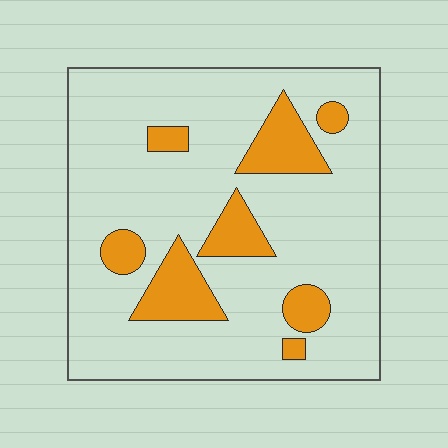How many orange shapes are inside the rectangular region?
8.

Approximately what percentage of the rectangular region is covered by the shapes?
Approximately 20%.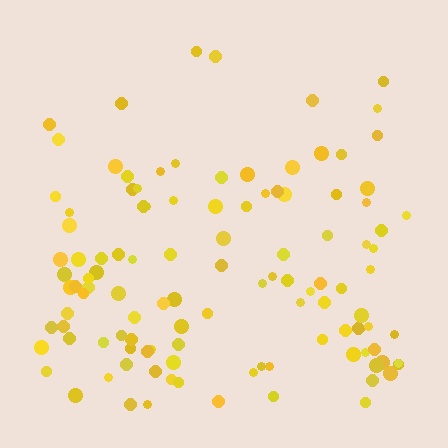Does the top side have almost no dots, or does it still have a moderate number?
Still a moderate number, just noticeably fewer than the bottom.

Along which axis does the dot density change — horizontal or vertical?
Vertical.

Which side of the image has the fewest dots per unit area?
The top.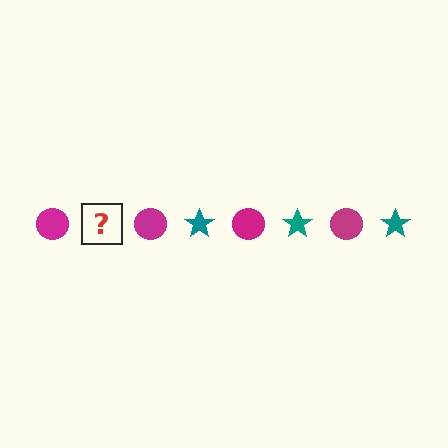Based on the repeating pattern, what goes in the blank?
The blank should be a teal star.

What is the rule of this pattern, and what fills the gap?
The rule is that the pattern alternates between magenta circle and teal star. The gap should be filled with a teal star.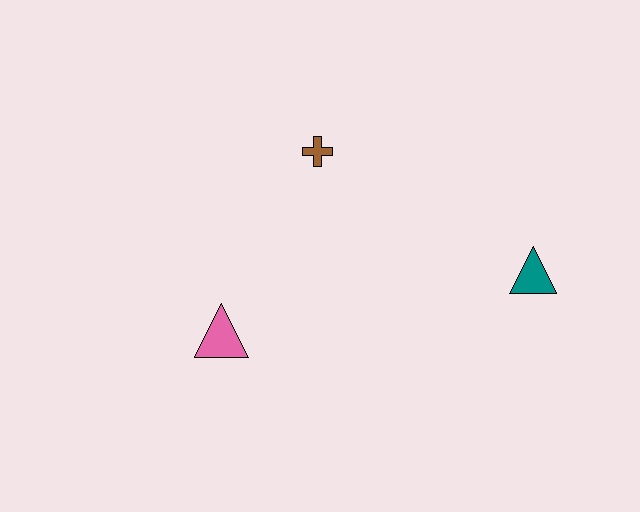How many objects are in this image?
There are 3 objects.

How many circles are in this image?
There are no circles.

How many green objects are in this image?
There are no green objects.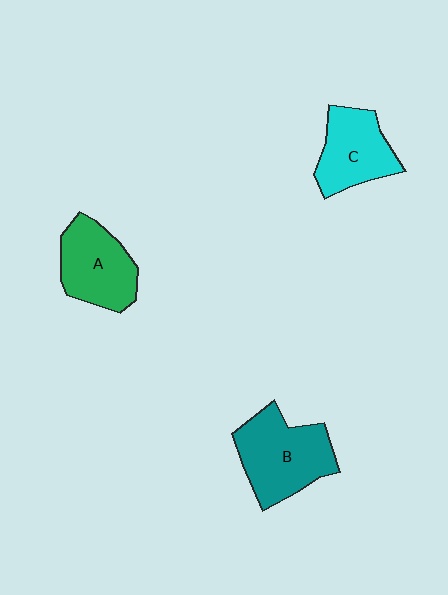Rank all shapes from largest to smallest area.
From largest to smallest: B (teal), A (green), C (cyan).